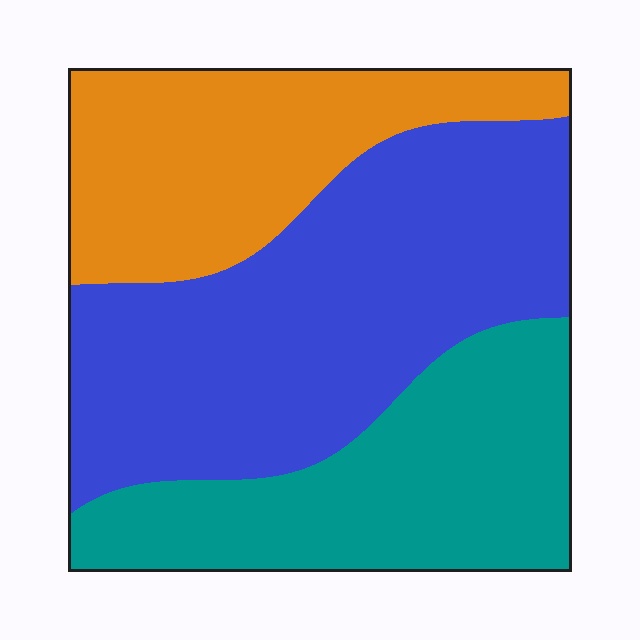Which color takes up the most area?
Blue, at roughly 45%.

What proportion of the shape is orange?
Orange takes up between a sixth and a third of the shape.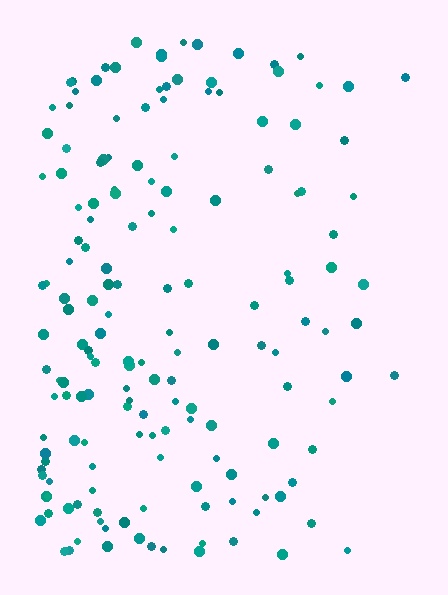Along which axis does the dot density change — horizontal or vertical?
Horizontal.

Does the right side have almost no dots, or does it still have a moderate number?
Still a moderate number, just noticeably fewer than the left.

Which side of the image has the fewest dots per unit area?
The right.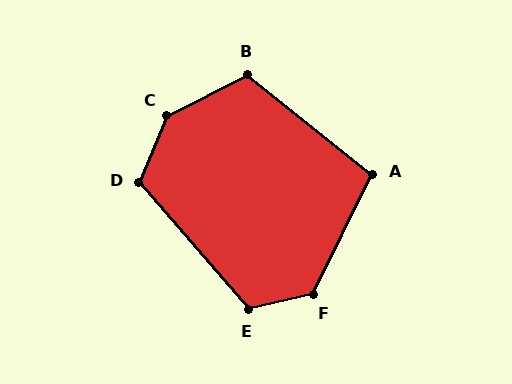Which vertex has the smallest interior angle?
A, at approximately 102 degrees.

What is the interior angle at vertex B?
Approximately 114 degrees (obtuse).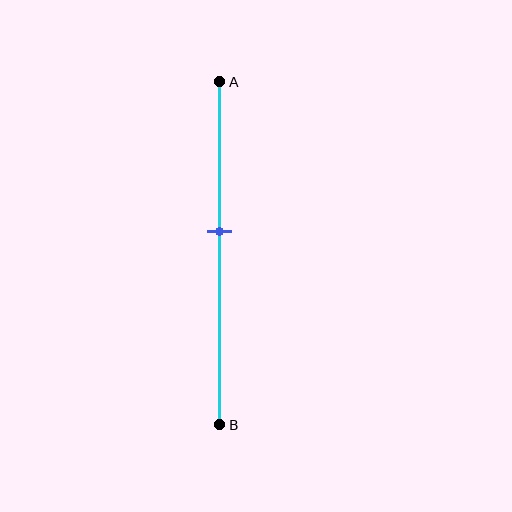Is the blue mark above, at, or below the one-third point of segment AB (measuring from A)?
The blue mark is below the one-third point of segment AB.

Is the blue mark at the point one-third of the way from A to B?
No, the mark is at about 45% from A, not at the 33% one-third point.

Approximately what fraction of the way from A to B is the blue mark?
The blue mark is approximately 45% of the way from A to B.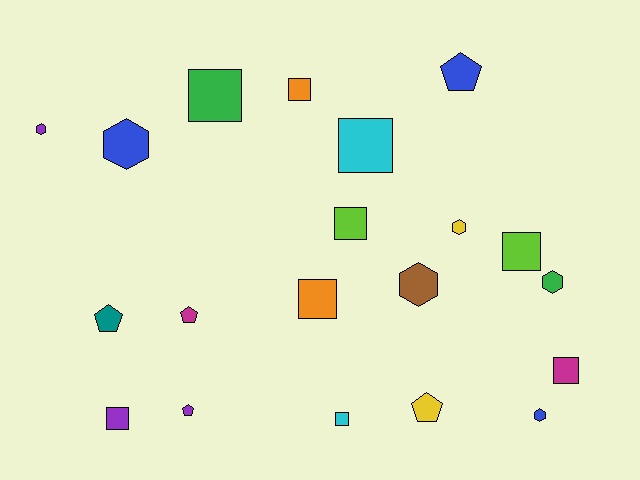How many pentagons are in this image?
There are 5 pentagons.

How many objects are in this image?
There are 20 objects.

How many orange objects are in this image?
There are 2 orange objects.